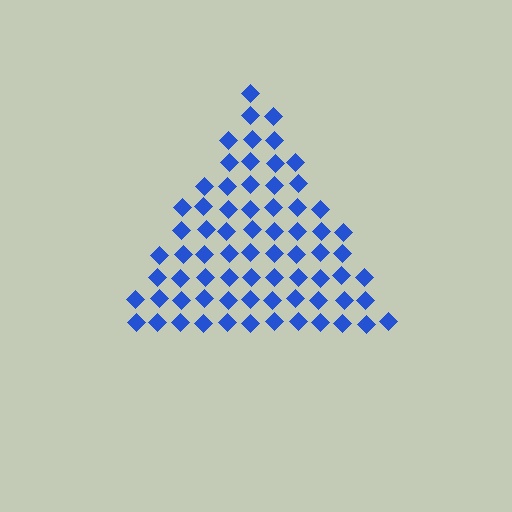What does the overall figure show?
The overall figure shows a triangle.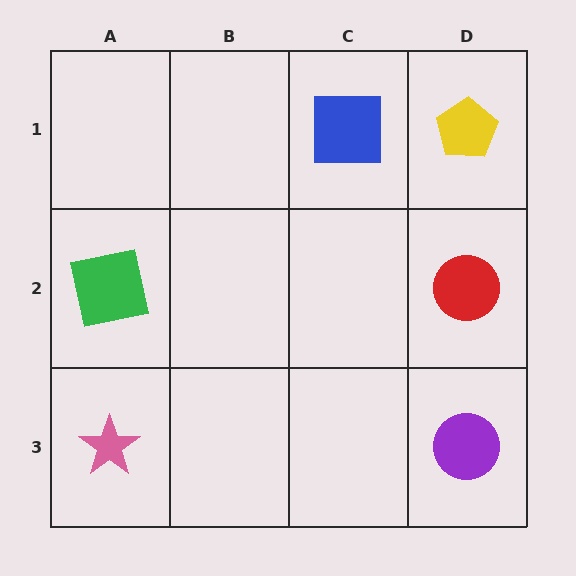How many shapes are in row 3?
2 shapes.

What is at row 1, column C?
A blue square.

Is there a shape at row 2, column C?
No, that cell is empty.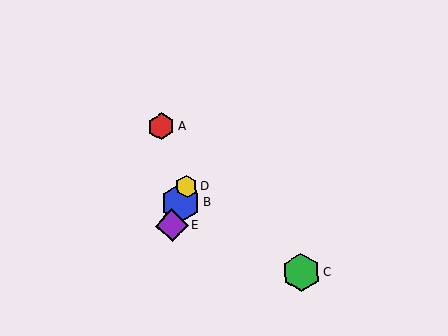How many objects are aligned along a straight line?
3 objects (B, D, E) are aligned along a straight line.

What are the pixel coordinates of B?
Object B is at (180, 203).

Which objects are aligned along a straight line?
Objects B, D, E are aligned along a straight line.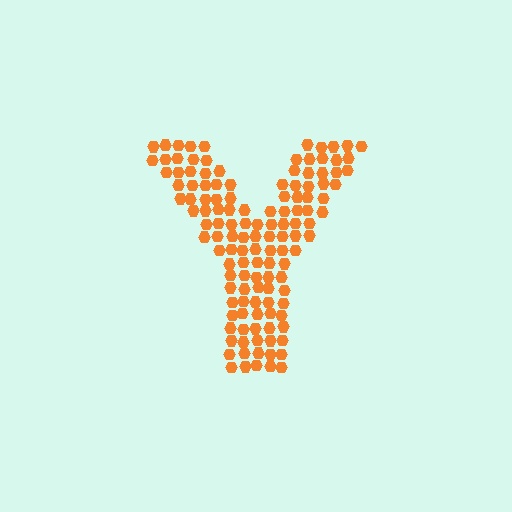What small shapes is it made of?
It is made of small hexagons.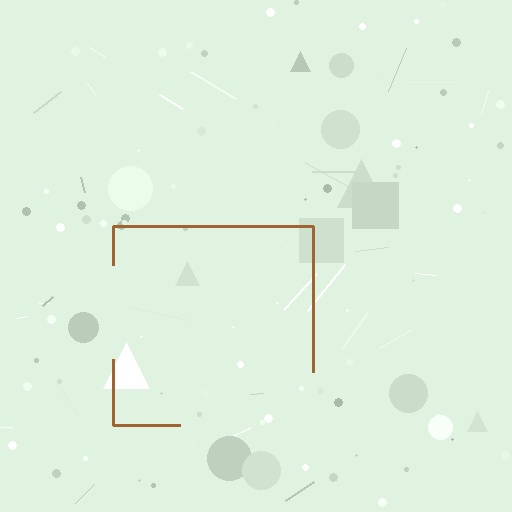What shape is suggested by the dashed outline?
The dashed outline suggests a square.